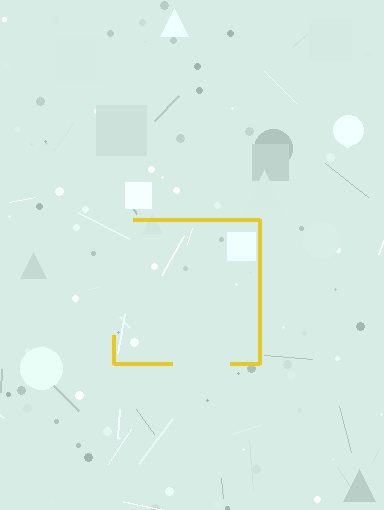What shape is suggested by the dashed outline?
The dashed outline suggests a square.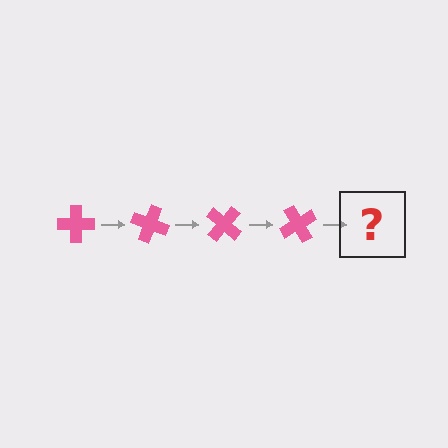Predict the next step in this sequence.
The next step is a pink cross rotated 80 degrees.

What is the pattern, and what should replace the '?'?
The pattern is that the cross rotates 20 degrees each step. The '?' should be a pink cross rotated 80 degrees.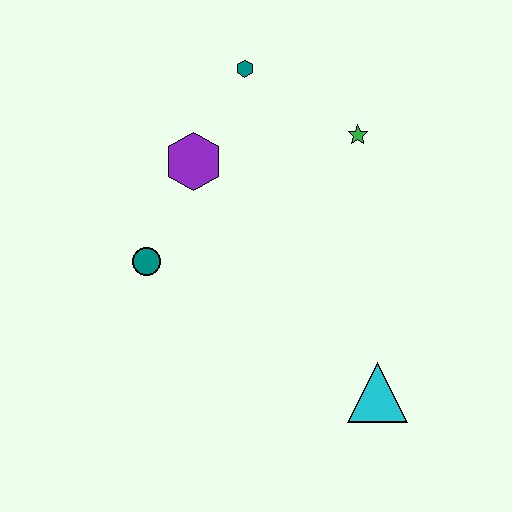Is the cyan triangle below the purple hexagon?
Yes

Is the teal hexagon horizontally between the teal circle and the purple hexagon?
No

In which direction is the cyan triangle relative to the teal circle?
The cyan triangle is to the right of the teal circle.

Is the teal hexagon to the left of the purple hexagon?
No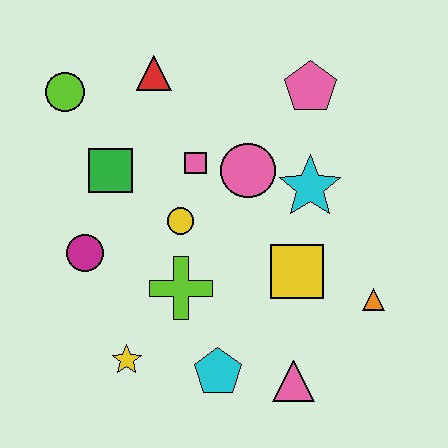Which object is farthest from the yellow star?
The pink pentagon is farthest from the yellow star.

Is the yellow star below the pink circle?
Yes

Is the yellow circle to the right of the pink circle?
No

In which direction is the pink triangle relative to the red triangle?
The pink triangle is below the red triangle.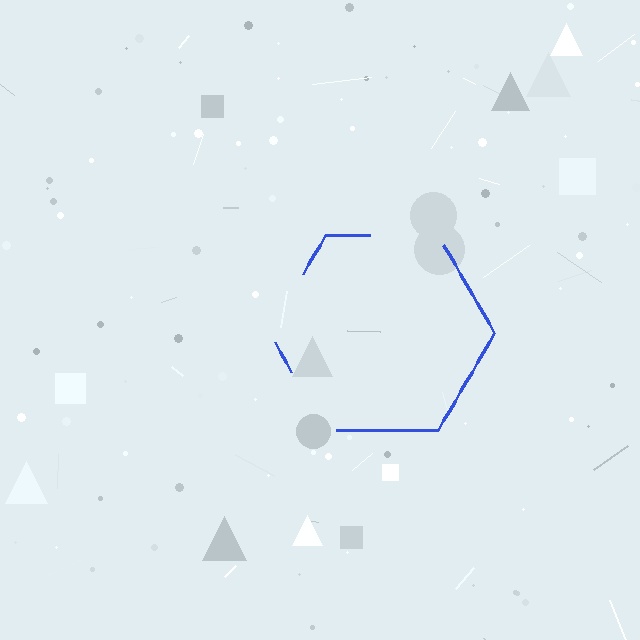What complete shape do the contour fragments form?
The contour fragments form a hexagon.